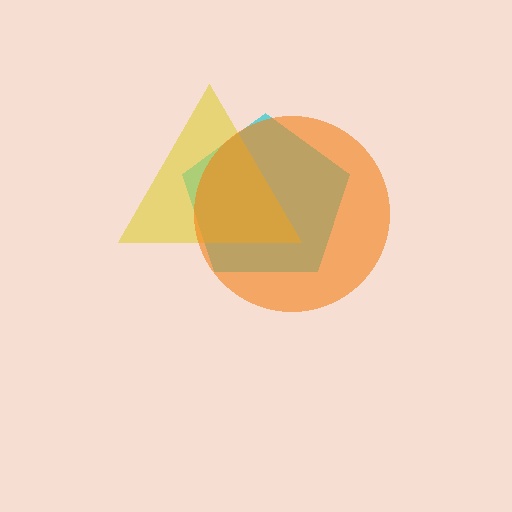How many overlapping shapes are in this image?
There are 3 overlapping shapes in the image.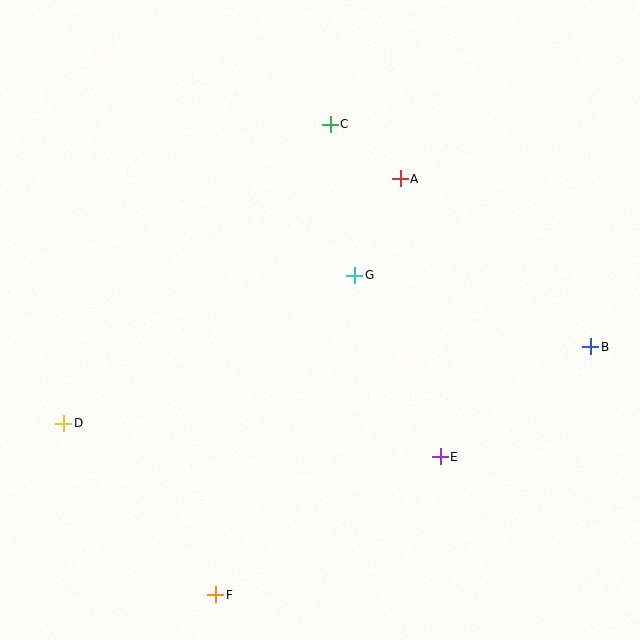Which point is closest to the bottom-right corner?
Point E is closest to the bottom-right corner.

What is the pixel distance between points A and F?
The distance between A and F is 455 pixels.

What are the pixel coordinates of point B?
Point B is at (591, 347).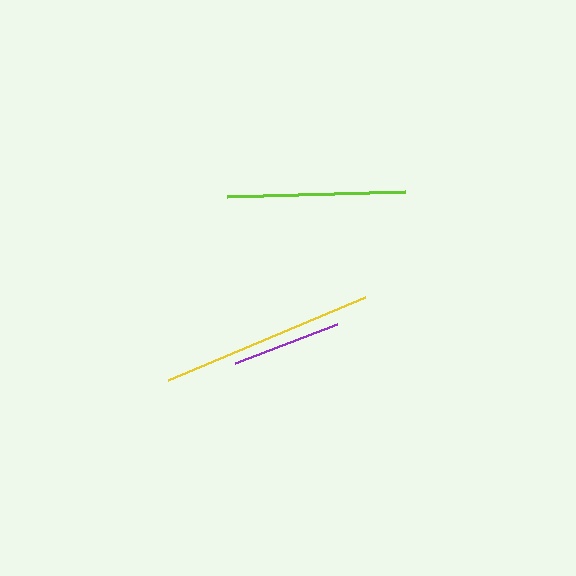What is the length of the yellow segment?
The yellow segment is approximately 214 pixels long.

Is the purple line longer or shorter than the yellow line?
The yellow line is longer than the purple line.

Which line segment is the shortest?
The purple line is the shortest at approximately 109 pixels.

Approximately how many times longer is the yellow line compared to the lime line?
The yellow line is approximately 1.2 times the length of the lime line.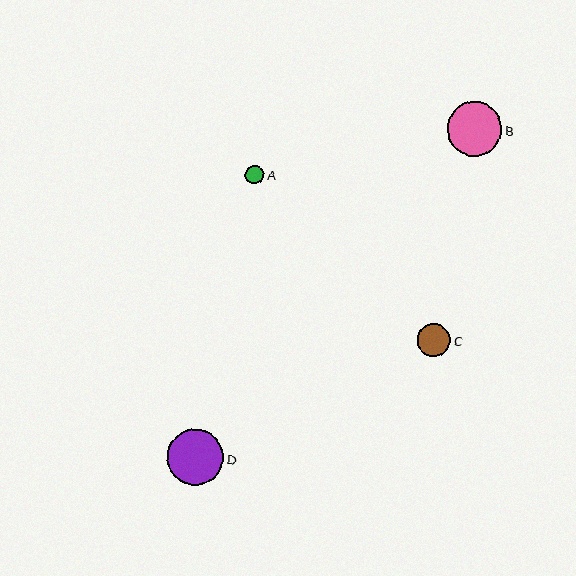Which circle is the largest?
Circle D is the largest with a size of approximately 56 pixels.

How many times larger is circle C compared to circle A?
Circle C is approximately 1.8 times the size of circle A.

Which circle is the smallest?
Circle A is the smallest with a size of approximately 19 pixels.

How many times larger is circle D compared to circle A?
Circle D is approximately 3.0 times the size of circle A.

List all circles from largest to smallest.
From largest to smallest: D, B, C, A.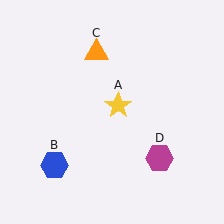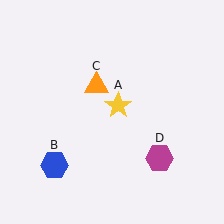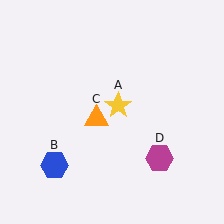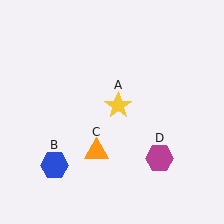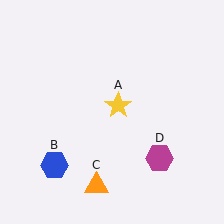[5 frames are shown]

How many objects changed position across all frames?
1 object changed position: orange triangle (object C).